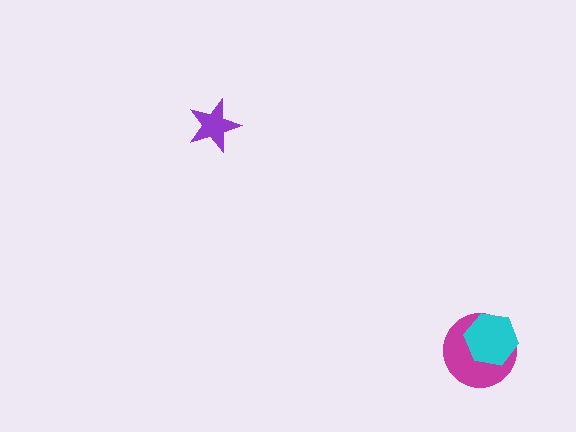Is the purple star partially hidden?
No, no other shape covers it.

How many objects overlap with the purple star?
0 objects overlap with the purple star.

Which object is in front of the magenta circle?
The cyan hexagon is in front of the magenta circle.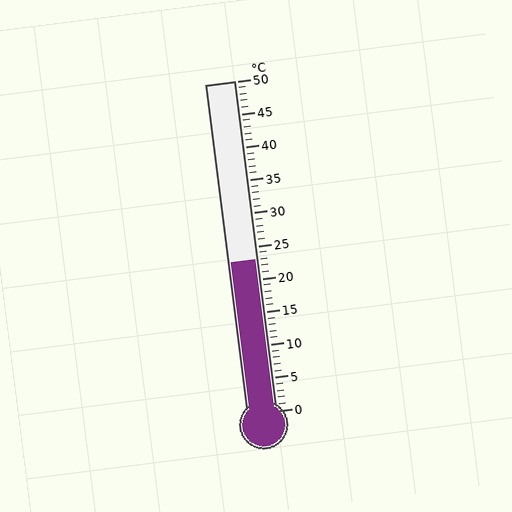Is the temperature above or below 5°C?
The temperature is above 5°C.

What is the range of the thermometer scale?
The thermometer scale ranges from 0°C to 50°C.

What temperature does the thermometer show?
The thermometer shows approximately 23°C.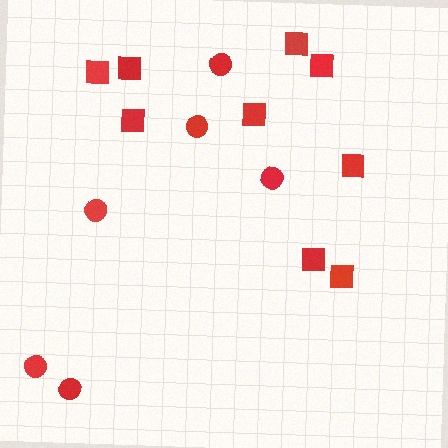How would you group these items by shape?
There are 2 groups: one group of squares (9) and one group of circles (6).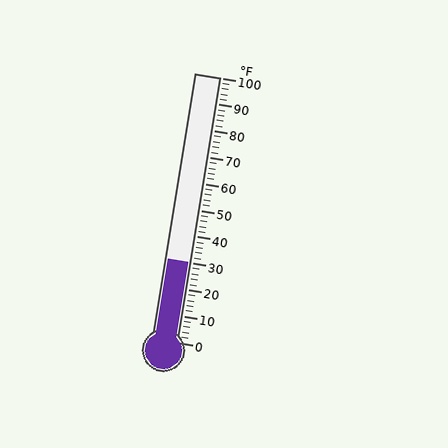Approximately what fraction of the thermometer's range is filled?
The thermometer is filled to approximately 30% of its range.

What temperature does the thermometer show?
The thermometer shows approximately 30°F.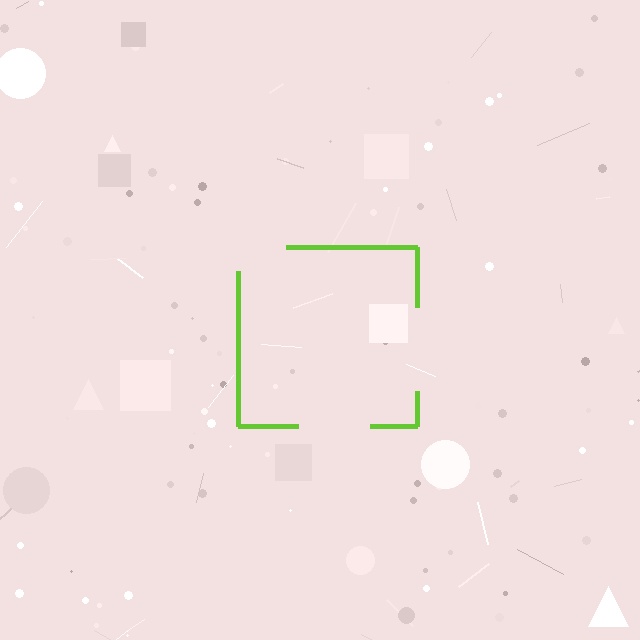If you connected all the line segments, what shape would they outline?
They would outline a square.